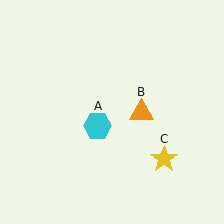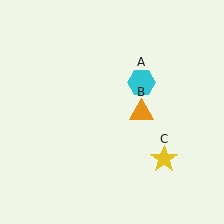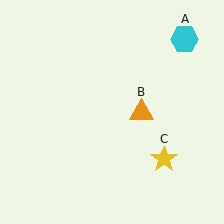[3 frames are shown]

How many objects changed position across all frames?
1 object changed position: cyan hexagon (object A).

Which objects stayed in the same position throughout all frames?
Orange triangle (object B) and yellow star (object C) remained stationary.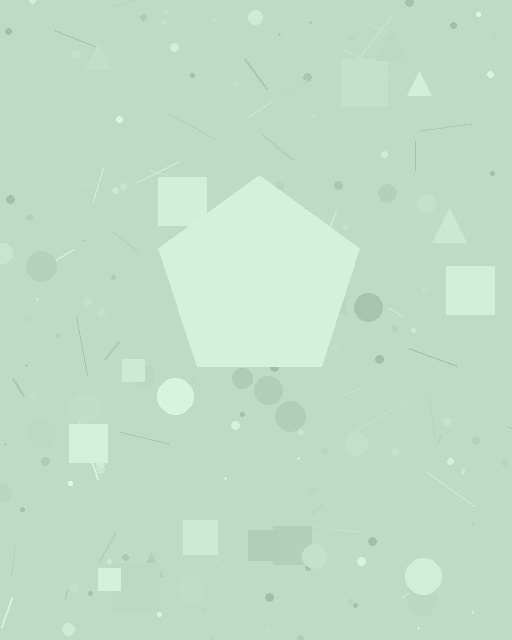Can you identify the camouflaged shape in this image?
The camouflaged shape is a pentagon.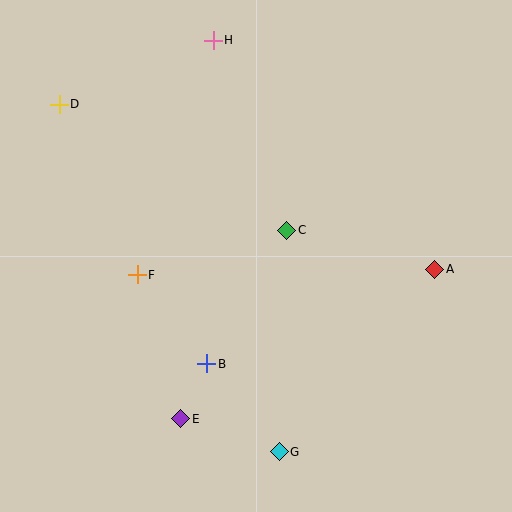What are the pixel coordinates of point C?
Point C is at (287, 230).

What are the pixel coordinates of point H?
Point H is at (213, 40).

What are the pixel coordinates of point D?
Point D is at (59, 104).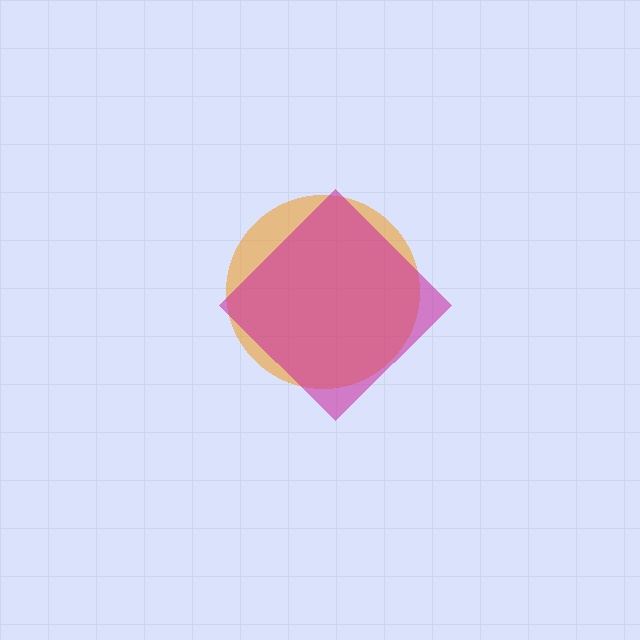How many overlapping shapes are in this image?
There are 2 overlapping shapes in the image.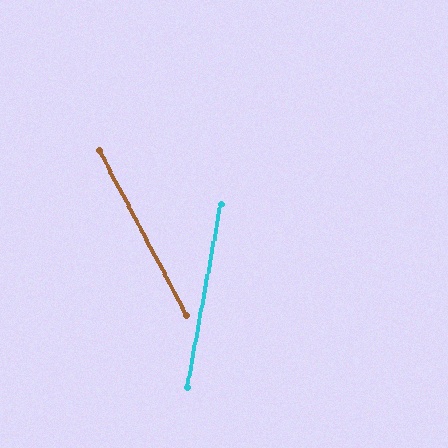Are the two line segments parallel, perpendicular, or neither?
Neither parallel nor perpendicular — they differ by about 38°.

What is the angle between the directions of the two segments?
Approximately 38 degrees.